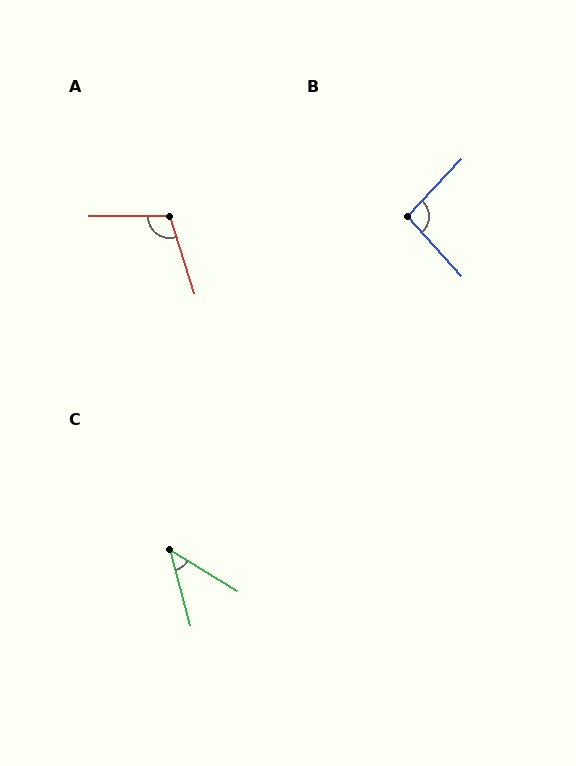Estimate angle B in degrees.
Approximately 95 degrees.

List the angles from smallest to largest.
C (43°), B (95°), A (108°).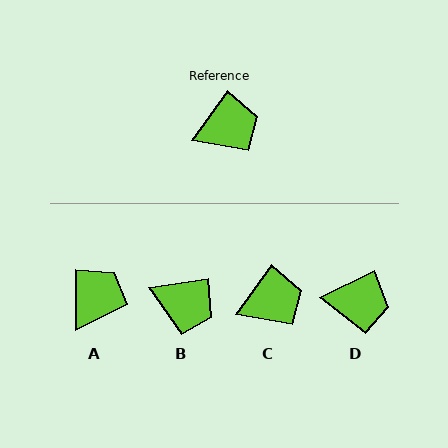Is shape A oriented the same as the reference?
No, it is off by about 36 degrees.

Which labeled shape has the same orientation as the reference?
C.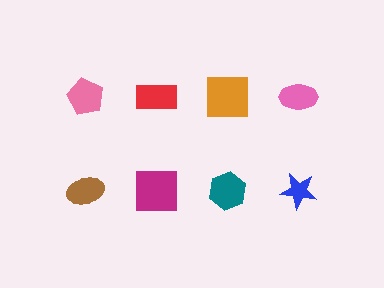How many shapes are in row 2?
4 shapes.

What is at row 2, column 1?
A brown ellipse.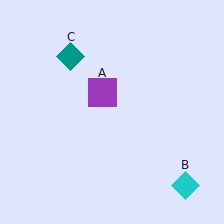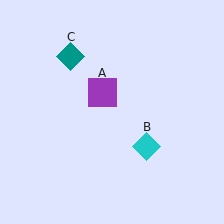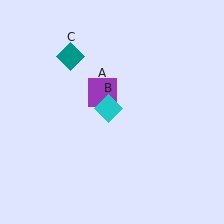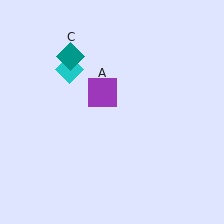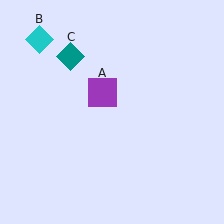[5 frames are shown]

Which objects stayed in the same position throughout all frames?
Purple square (object A) and teal diamond (object C) remained stationary.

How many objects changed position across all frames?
1 object changed position: cyan diamond (object B).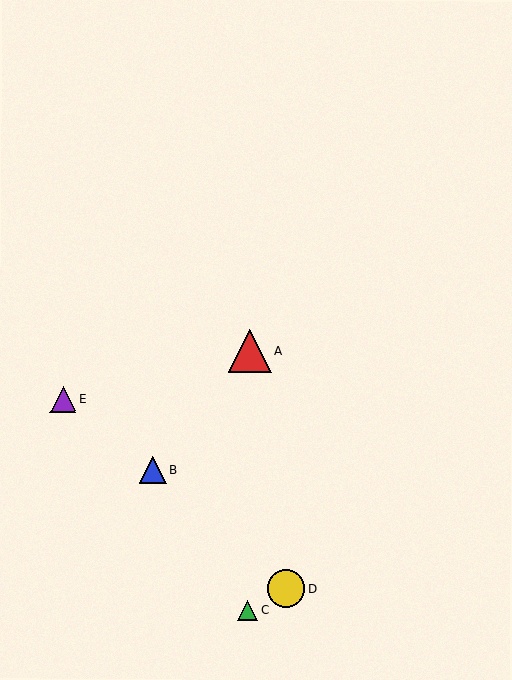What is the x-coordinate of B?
Object B is at x≈153.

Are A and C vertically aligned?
Yes, both are at x≈250.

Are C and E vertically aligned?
No, C is at x≈248 and E is at x≈63.